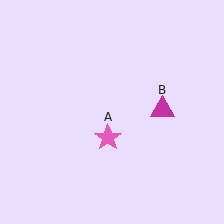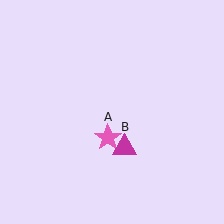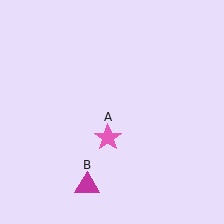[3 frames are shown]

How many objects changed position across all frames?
1 object changed position: magenta triangle (object B).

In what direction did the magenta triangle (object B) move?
The magenta triangle (object B) moved down and to the left.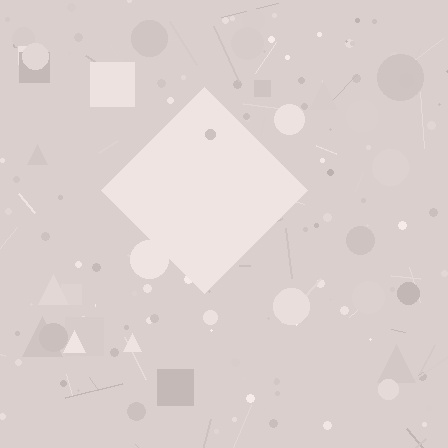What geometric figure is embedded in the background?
A diamond is embedded in the background.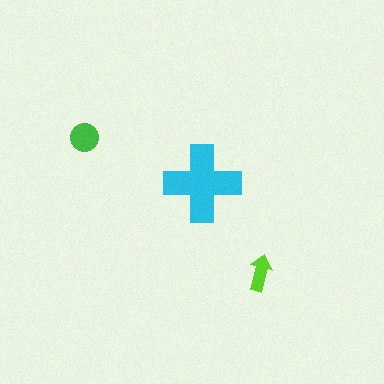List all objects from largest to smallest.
The cyan cross, the green circle, the lime arrow.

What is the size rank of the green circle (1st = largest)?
2nd.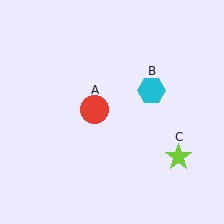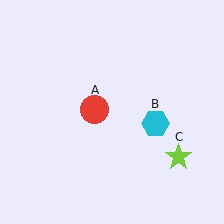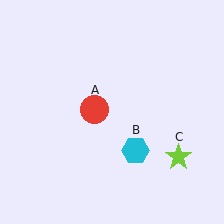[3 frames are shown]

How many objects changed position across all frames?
1 object changed position: cyan hexagon (object B).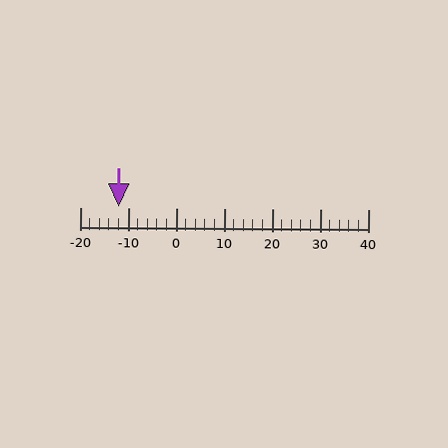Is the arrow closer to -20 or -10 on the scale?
The arrow is closer to -10.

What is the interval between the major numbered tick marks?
The major tick marks are spaced 10 units apart.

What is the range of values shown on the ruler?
The ruler shows values from -20 to 40.